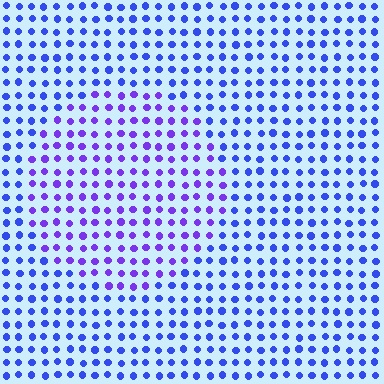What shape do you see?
I see a circle.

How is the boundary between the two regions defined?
The boundary is defined purely by a slight shift in hue (about 31 degrees). Spacing, size, and orientation are identical on both sides.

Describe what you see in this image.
The image is filled with small blue elements in a uniform arrangement. A circle-shaped region is visible where the elements are tinted to a slightly different hue, forming a subtle color boundary.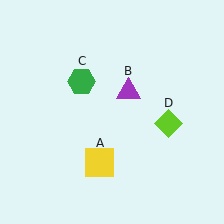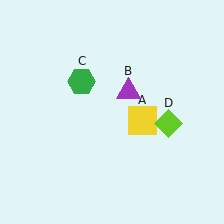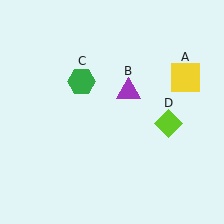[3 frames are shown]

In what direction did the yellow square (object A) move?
The yellow square (object A) moved up and to the right.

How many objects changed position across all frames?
1 object changed position: yellow square (object A).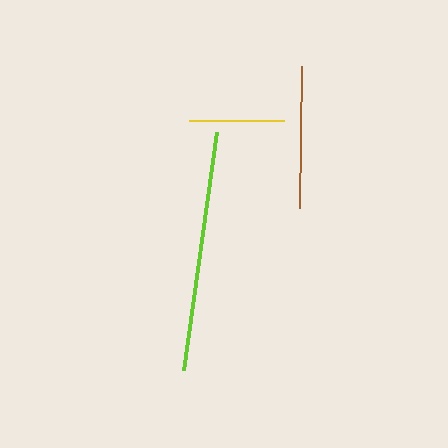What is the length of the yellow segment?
The yellow segment is approximately 95 pixels long.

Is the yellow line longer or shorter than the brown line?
The brown line is longer than the yellow line.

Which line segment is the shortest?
The yellow line is the shortest at approximately 95 pixels.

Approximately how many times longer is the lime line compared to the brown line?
The lime line is approximately 1.7 times the length of the brown line.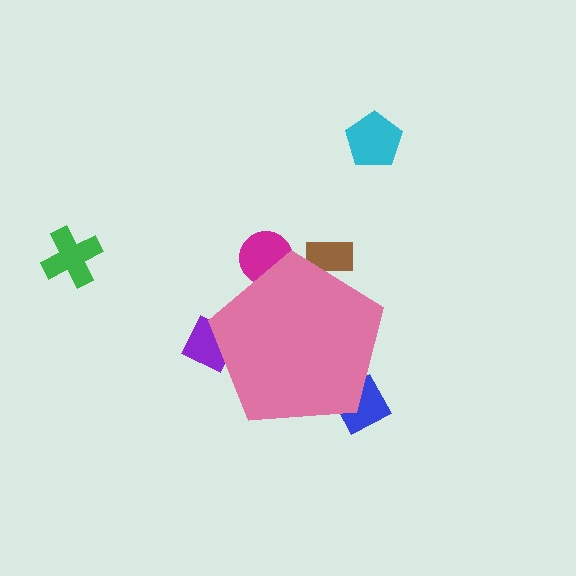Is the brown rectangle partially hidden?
Yes, the brown rectangle is partially hidden behind the pink pentagon.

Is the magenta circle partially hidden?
Yes, the magenta circle is partially hidden behind the pink pentagon.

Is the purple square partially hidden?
Yes, the purple square is partially hidden behind the pink pentagon.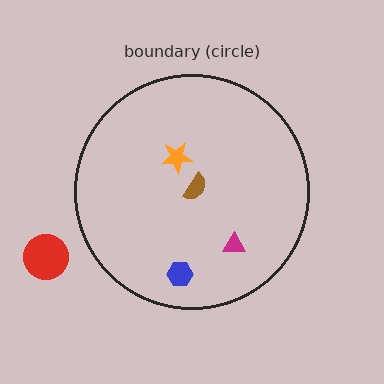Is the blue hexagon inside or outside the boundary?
Inside.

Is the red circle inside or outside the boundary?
Outside.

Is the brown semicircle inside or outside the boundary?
Inside.